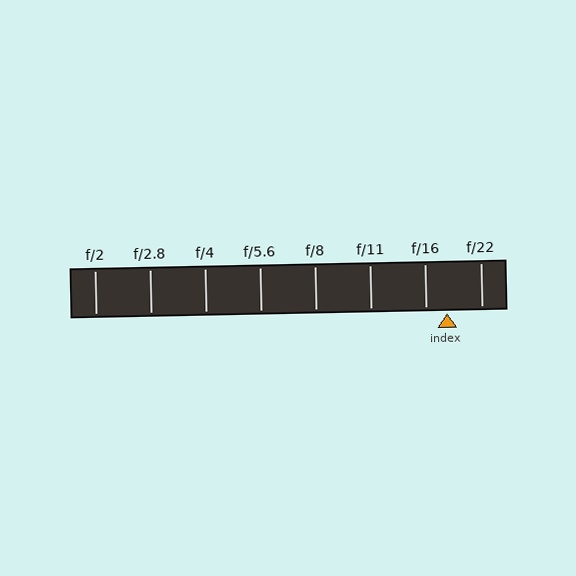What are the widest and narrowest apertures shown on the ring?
The widest aperture shown is f/2 and the narrowest is f/22.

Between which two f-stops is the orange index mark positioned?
The index mark is between f/16 and f/22.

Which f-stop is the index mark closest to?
The index mark is closest to f/16.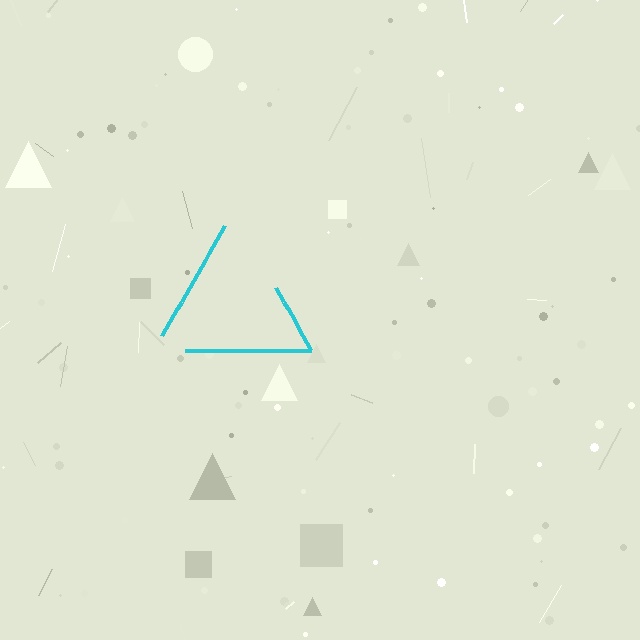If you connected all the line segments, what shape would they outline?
They would outline a triangle.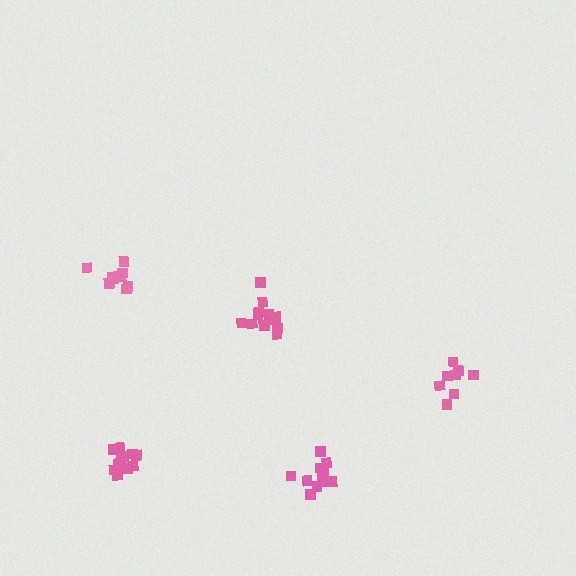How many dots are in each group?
Group 1: 13 dots, Group 2: 14 dots, Group 3: 9 dots, Group 4: 8 dots, Group 5: 11 dots (55 total).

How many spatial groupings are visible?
There are 5 spatial groupings.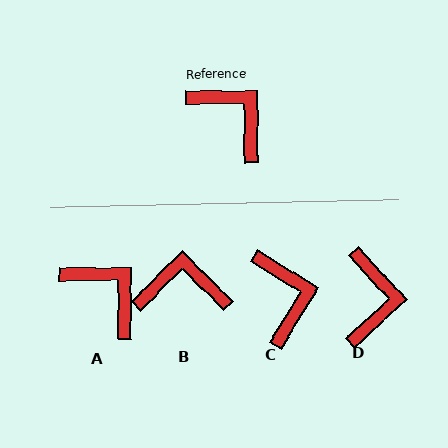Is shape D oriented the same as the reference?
No, it is off by about 47 degrees.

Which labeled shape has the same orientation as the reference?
A.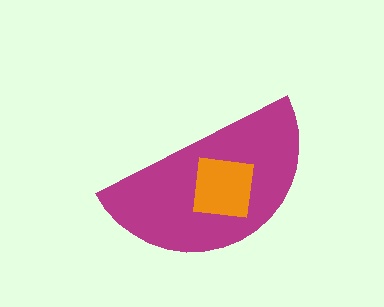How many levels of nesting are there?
2.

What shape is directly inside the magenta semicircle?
The orange square.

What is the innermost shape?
The orange square.